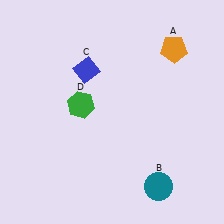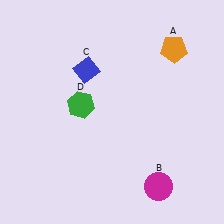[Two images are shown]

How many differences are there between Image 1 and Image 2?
There is 1 difference between the two images.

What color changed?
The circle (B) changed from teal in Image 1 to magenta in Image 2.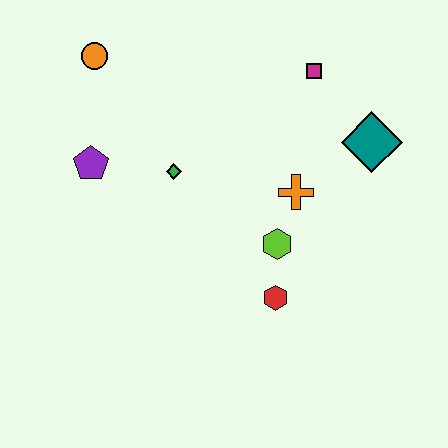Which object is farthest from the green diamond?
The teal diamond is farthest from the green diamond.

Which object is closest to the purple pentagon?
The green diamond is closest to the purple pentagon.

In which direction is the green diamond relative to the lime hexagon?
The green diamond is to the left of the lime hexagon.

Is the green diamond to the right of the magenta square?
No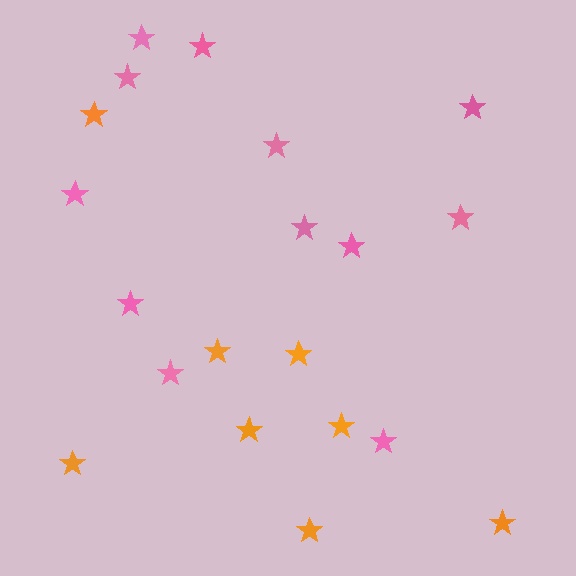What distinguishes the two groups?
There are 2 groups: one group of orange stars (8) and one group of pink stars (12).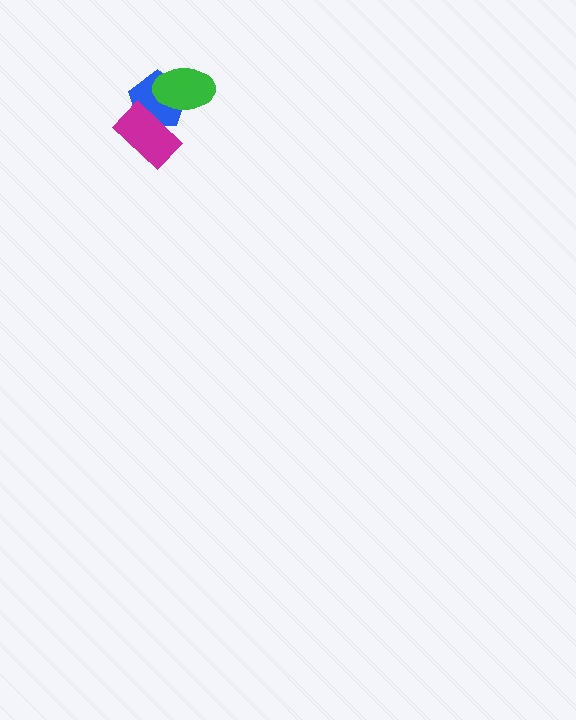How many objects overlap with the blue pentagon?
2 objects overlap with the blue pentagon.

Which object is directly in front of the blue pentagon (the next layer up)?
The green ellipse is directly in front of the blue pentagon.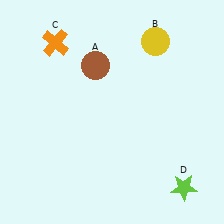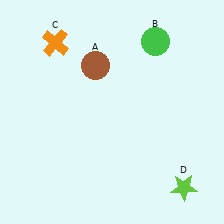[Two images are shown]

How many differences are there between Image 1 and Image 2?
There is 1 difference between the two images.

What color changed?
The circle (B) changed from yellow in Image 1 to green in Image 2.